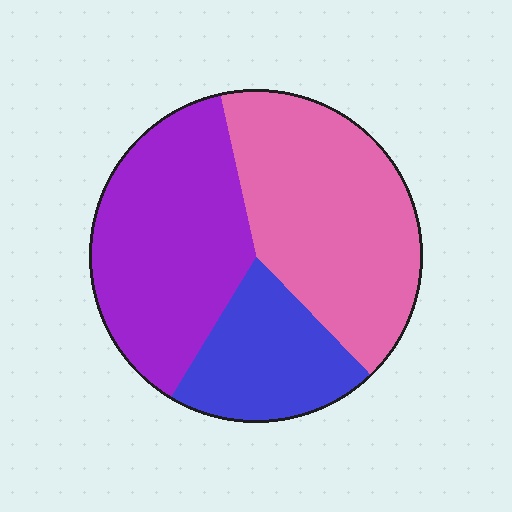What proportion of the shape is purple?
Purple takes up about three eighths (3/8) of the shape.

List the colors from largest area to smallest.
From largest to smallest: pink, purple, blue.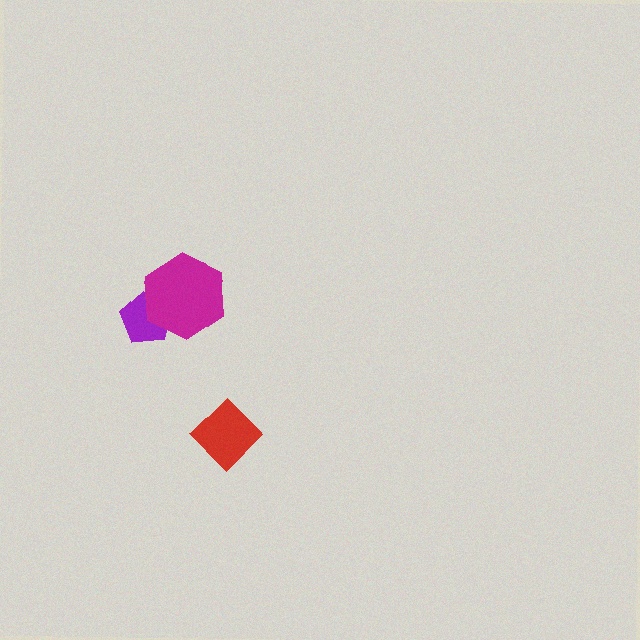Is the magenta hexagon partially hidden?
No, no other shape covers it.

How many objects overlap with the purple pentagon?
1 object overlaps with the purple pentagon.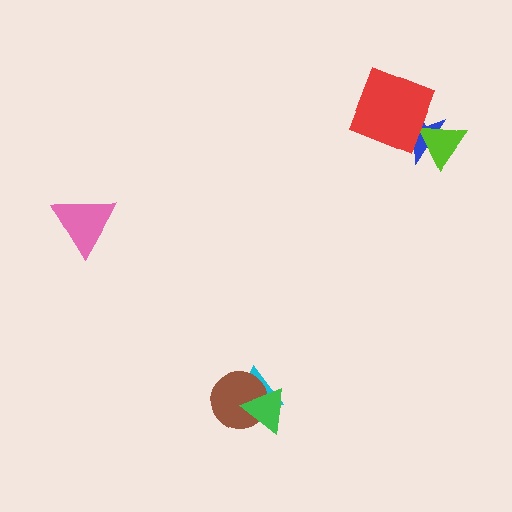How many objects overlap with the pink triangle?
0 objects overlap with the pink triangle.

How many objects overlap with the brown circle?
2 objects overlap with the brown circle.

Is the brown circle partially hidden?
Yes, it is partially covered by another shape.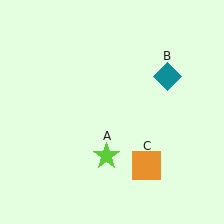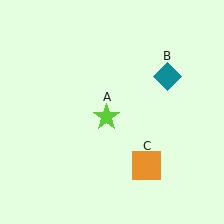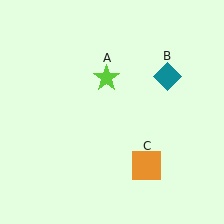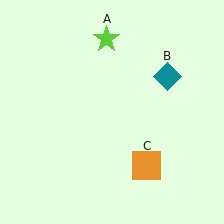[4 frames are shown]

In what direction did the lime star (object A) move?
The lime star (object A) moved up.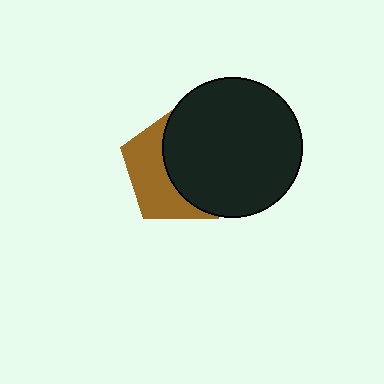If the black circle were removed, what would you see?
You would see the complete brown pentagon.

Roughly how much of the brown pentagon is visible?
A small part of it is visible (roughly 41%).